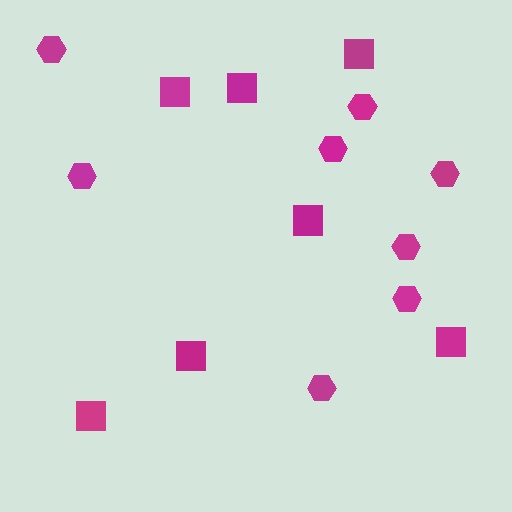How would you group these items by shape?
There are 2 groups: one group of squares (7) and one group of hexagons (8).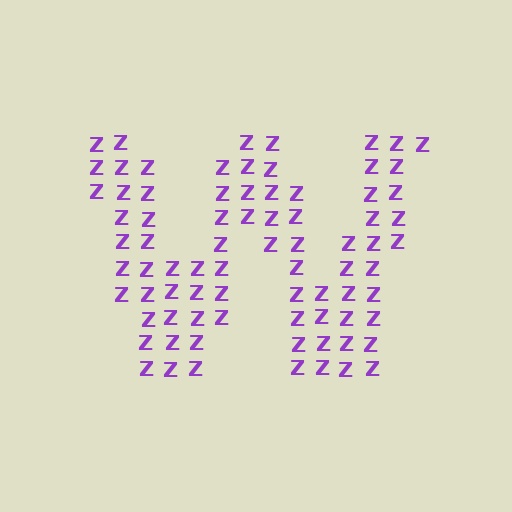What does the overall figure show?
The overall figure shows the letter W.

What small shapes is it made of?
It is made of small letter Z's.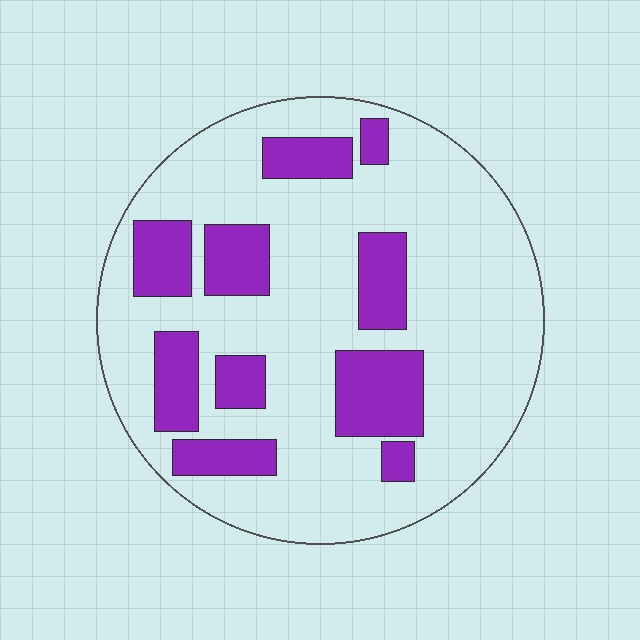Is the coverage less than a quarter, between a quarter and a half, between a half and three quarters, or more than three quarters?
Between a quarter and a half.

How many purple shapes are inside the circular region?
10.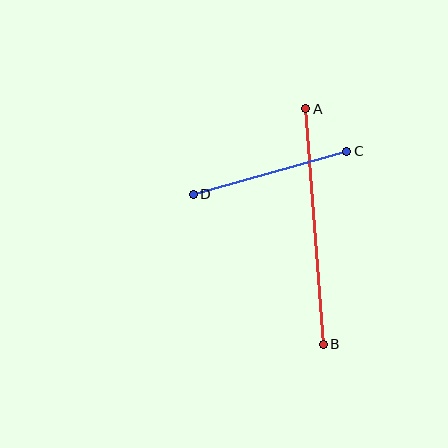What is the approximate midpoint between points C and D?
The midpoint is at approximately (270, 173) pixels.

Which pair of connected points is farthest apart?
Points A and B are farthest apart.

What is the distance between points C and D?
The distance is approximately 159 pixels.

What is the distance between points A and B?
The distance is approximately 236 pixels.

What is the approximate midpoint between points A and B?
The midpoint is at approximately (315, 226) pixels.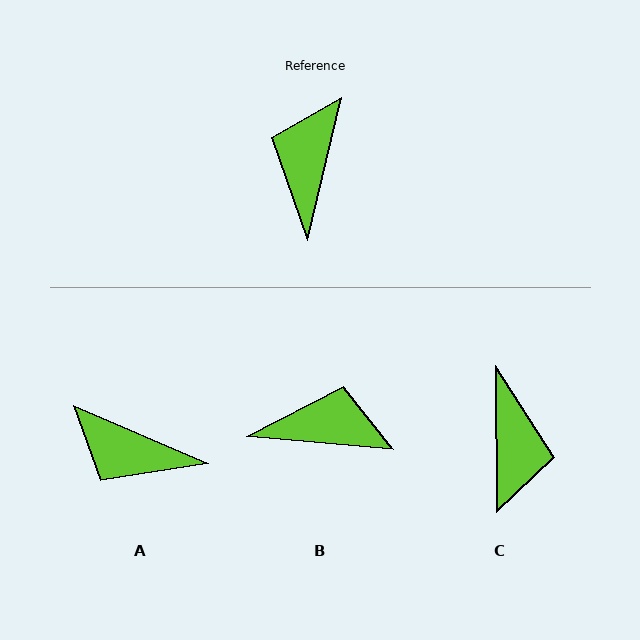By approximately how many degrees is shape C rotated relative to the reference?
Approximately 166 degrees clockwise.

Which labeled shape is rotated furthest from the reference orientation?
C, about 166 degrees away.